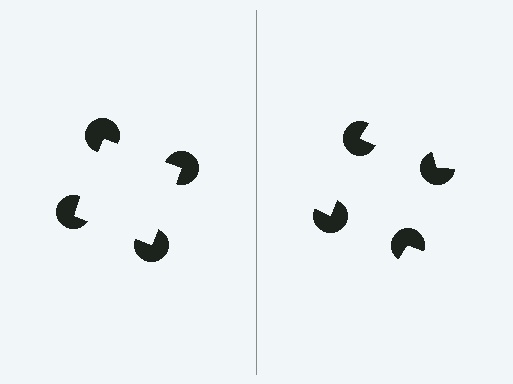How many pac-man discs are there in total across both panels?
8 — 4 on each side.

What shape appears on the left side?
An illusory square.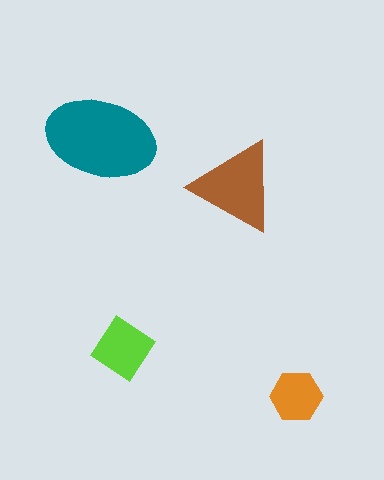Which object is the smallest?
The orange hexagon.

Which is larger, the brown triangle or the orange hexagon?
The brown triangle.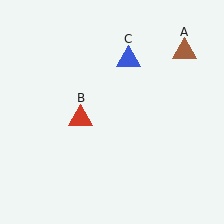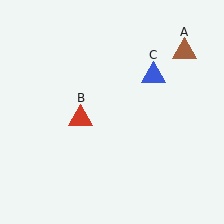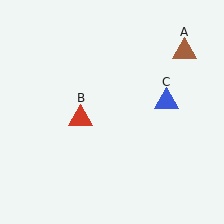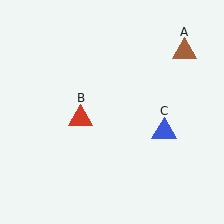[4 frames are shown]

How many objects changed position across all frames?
1 object changed position: blue triangle (object C).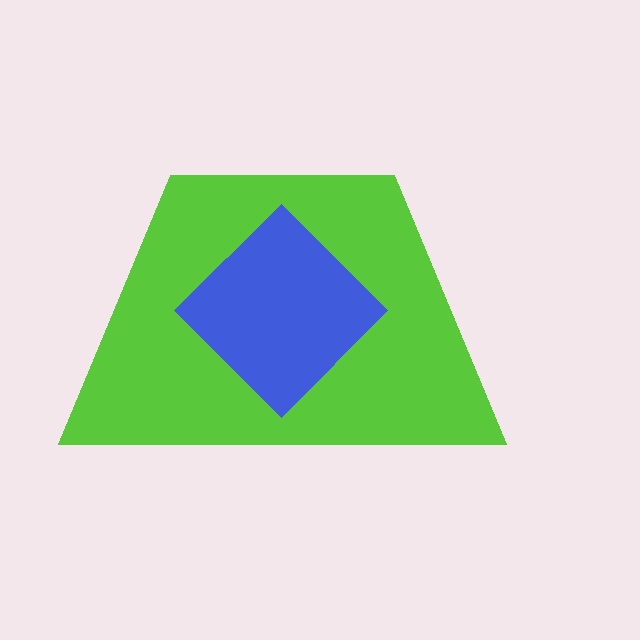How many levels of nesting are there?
2.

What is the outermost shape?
The lime trapezoid.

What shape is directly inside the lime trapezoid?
The blue diamond.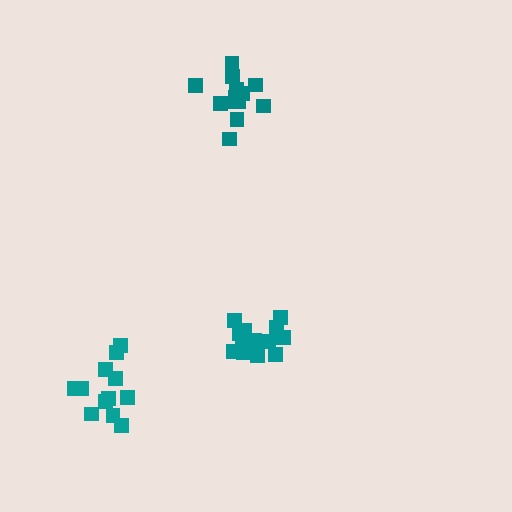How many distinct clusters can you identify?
There are 3 distinct clusters.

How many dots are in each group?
Group 1: 13 dots, Group 2: 12 dots, Group 3: 13 dots (38 total).